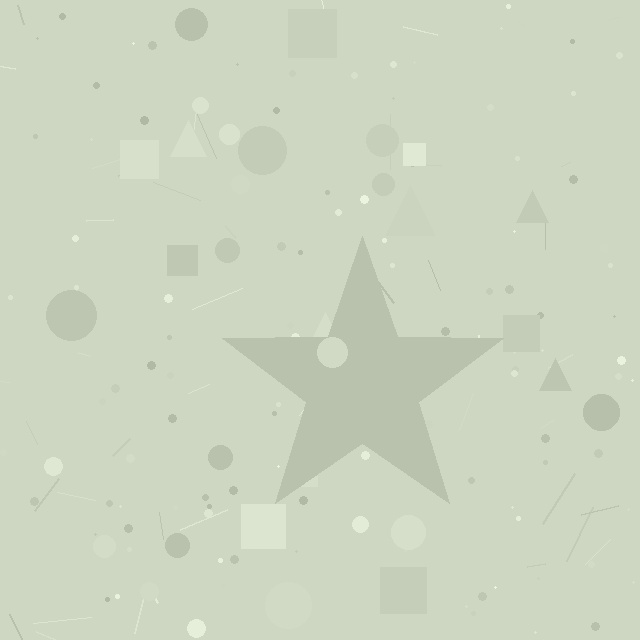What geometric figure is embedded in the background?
A star is embedded in the background.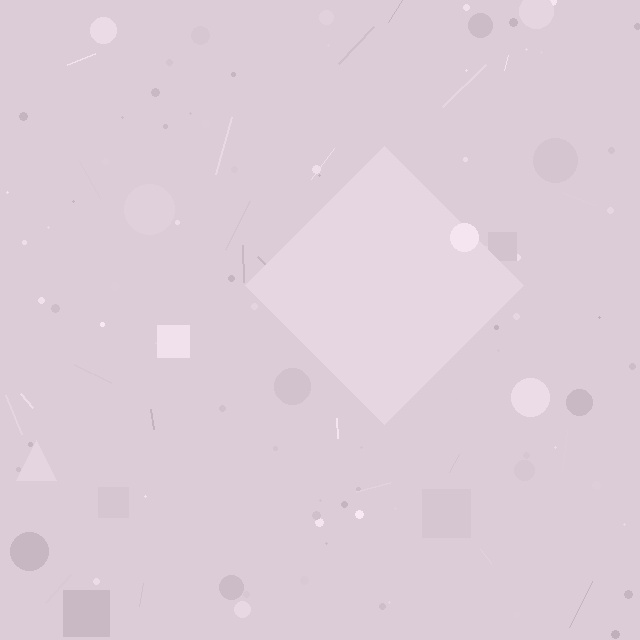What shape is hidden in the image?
A diamond is hidden in the image.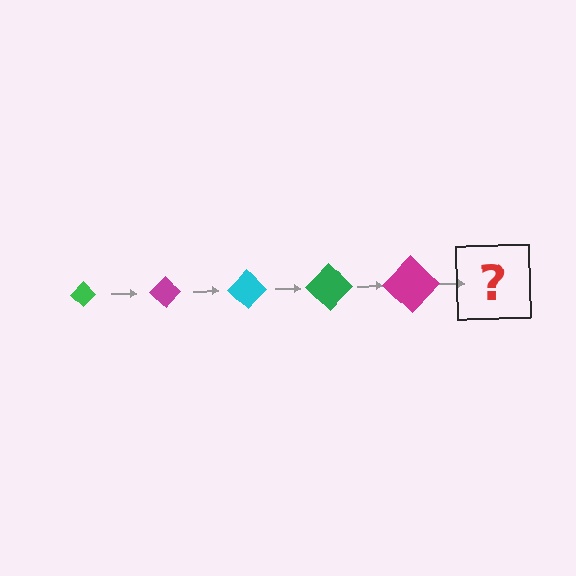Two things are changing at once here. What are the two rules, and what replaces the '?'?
The two rules are that the diamond grows larger each step and the color cycles through green, magenta, and cyan. The '?' should be a cyan diamond, larger than the previous one.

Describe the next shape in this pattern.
It should be a cyan diamond, larger than the previous one.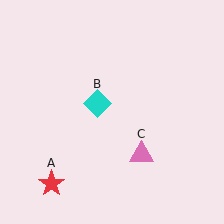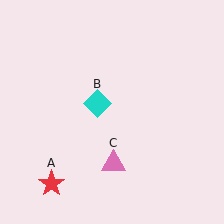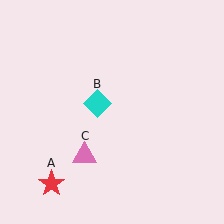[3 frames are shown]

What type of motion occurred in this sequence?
The pink triangle (object C) rotated clockwise around the center of the scene.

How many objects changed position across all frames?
1 object changed position: pink triangle (object C).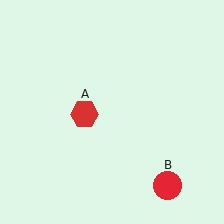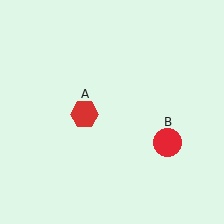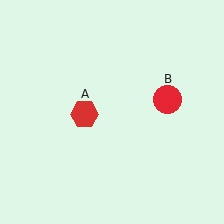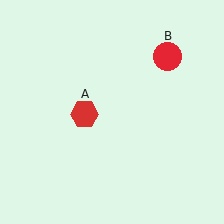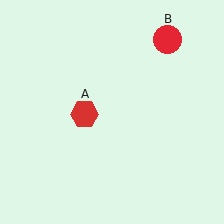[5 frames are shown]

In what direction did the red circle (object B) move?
The red circle (object B) moved up.